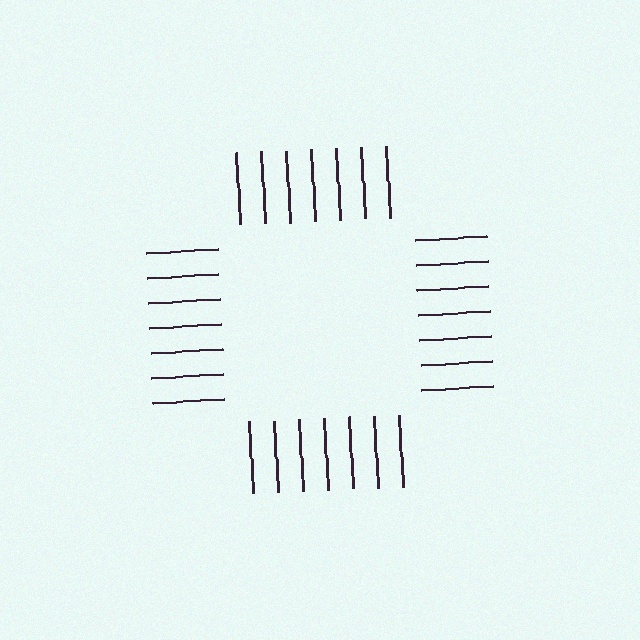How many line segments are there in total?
28 — 7 along each of the 4 edges.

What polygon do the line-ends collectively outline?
An illusory square — the line segments terminate on its edges but no continuous stroke is drawn.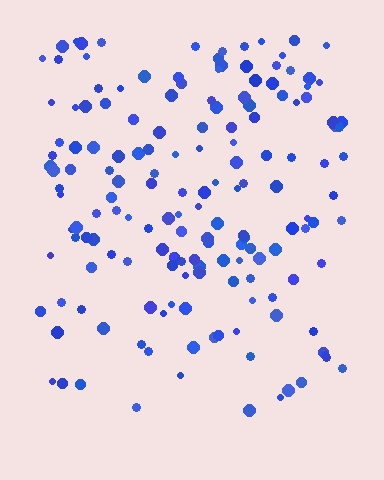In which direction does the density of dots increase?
From bottom to top, with the top side densest.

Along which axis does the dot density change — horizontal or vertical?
Vertical.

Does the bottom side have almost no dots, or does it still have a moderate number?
Still a moderate number, just noticeably fewer than the top.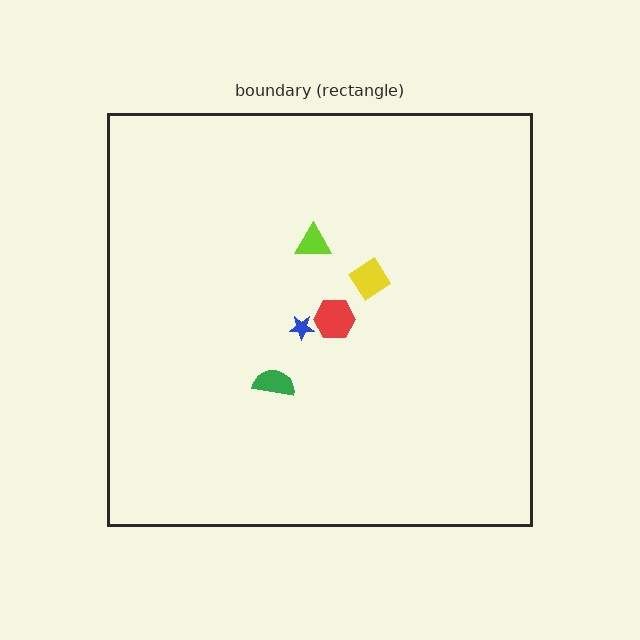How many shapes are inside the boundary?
5 inside, 0 outside.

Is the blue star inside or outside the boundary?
Inside.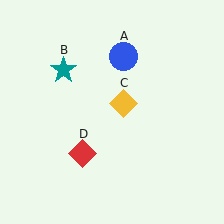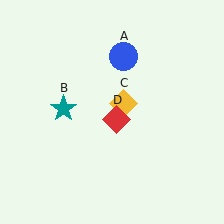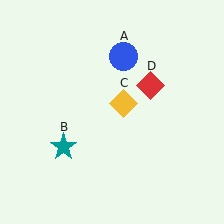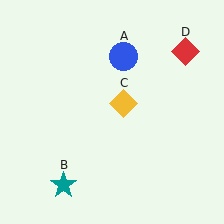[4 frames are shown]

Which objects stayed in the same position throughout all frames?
Blue circle (object A) and yellow diamond (object C) remained stationary.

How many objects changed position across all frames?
2 objects changed position: teal star (object B), red diamond (object D).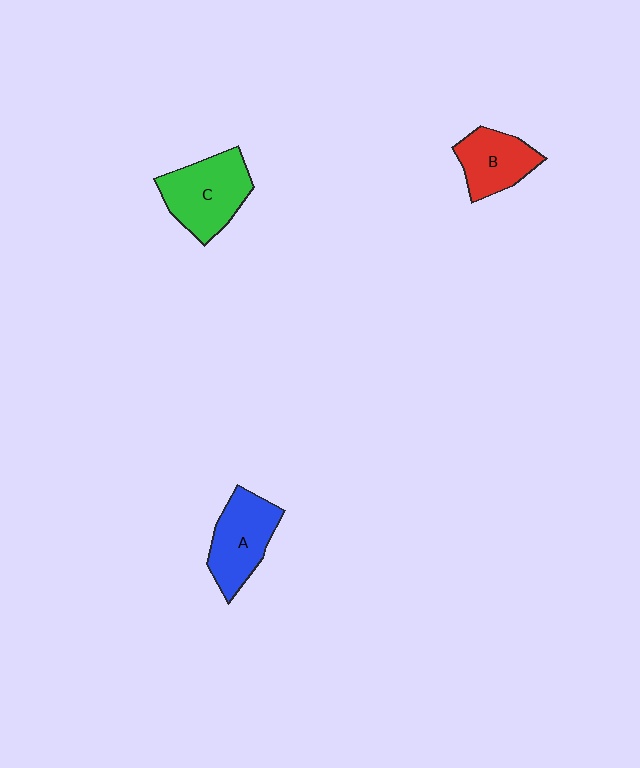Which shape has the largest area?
Shape C (green).